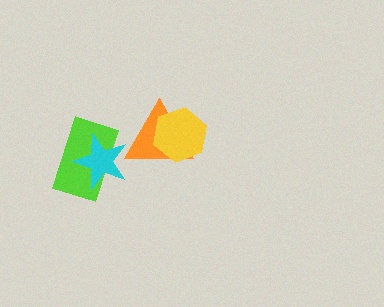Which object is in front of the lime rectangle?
The cyan star is in front of the lime rectangle.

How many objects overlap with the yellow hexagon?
1 object overlaps with the yellow hexagon.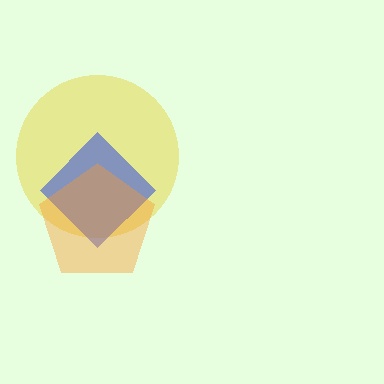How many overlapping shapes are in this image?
There are 3 overlapping shapes in the image.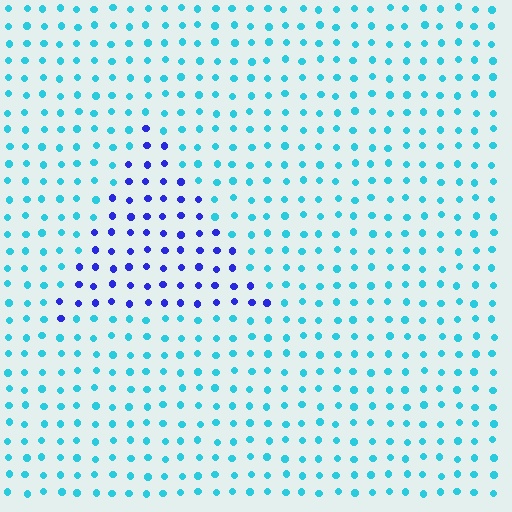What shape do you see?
I see a triangle.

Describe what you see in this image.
The image is filled with small cyan elements in a uniform arrangement. A triangle-shaped region is visible where the elements are tinted to a slightly different hue, forming a subtle color boundary.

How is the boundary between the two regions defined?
The boundary is defined purely by a slight shift in hue (about 54 degrees). Spacing, size, and orientation are identical on both sides.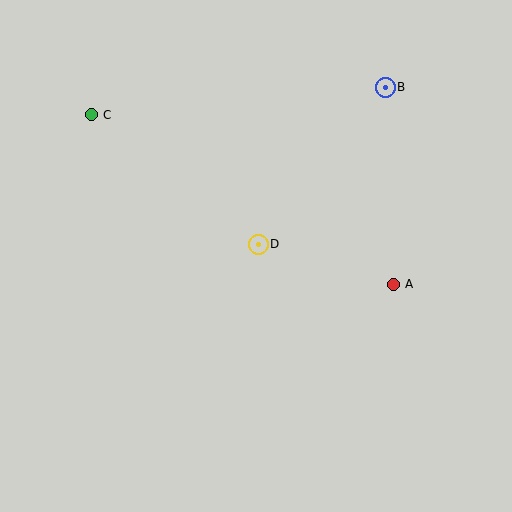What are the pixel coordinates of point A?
Point A is at (393, 284).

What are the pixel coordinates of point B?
Point B is at (385, 87).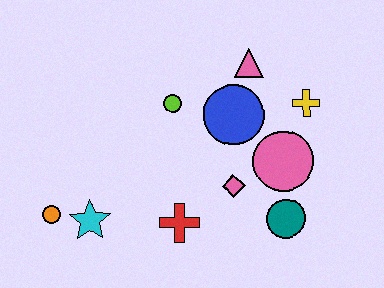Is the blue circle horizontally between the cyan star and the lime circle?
No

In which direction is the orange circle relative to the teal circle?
The orange circle is to the left of the teal circle.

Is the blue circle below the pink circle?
No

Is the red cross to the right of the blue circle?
No